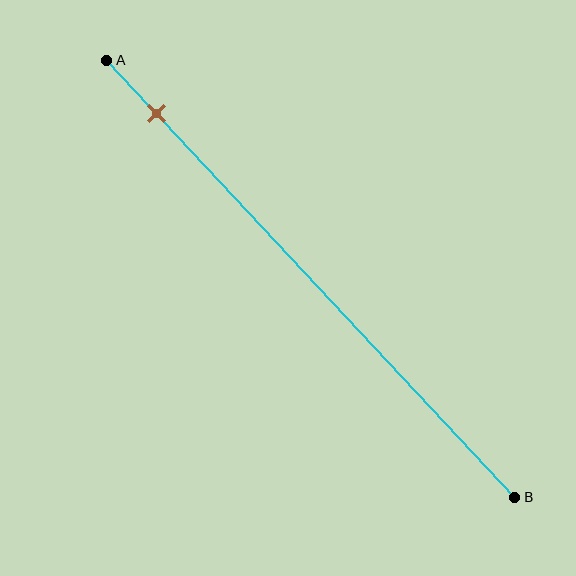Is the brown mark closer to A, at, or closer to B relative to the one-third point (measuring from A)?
The brown mark is closer to point A than the one-third point of segment AB.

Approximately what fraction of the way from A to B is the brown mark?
The brown mark is approximately 10% of the way from A to B.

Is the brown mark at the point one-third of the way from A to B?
No, the mark is at about 10% from A, not at the 33% one-third point.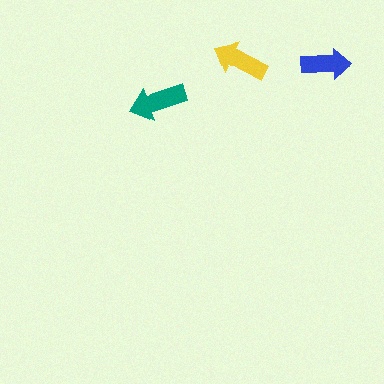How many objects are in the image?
There are 3 objects in the image.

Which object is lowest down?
The teal arrow is bottommost.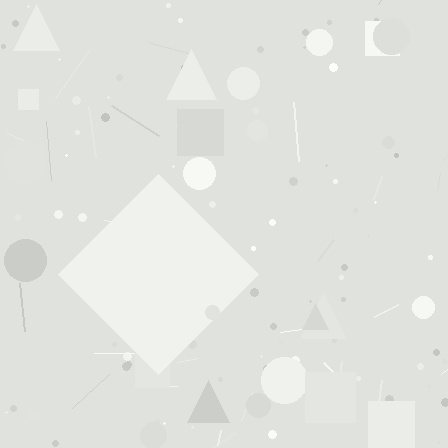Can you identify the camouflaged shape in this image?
The camouflaged shape is a diamond.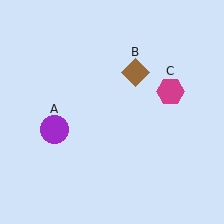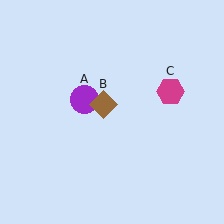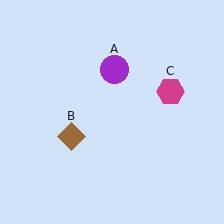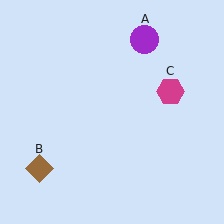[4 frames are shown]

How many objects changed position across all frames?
2 objects changed position: purple circle (object A), brown diamond (object B).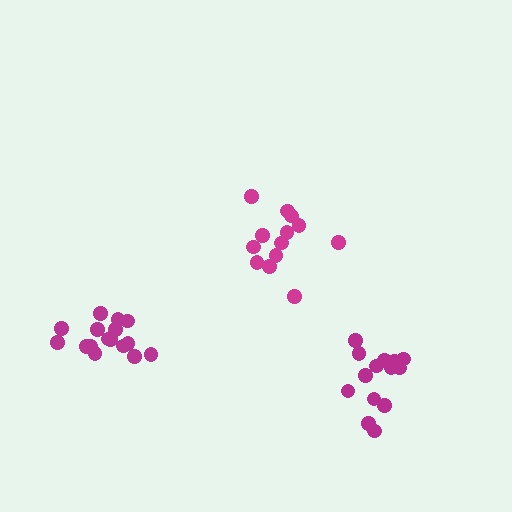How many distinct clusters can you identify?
There are 3 distinct clusters.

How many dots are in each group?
Group 1: 13 dots, Group 2: 14 dots, Group 3: 16 dots (43 total).